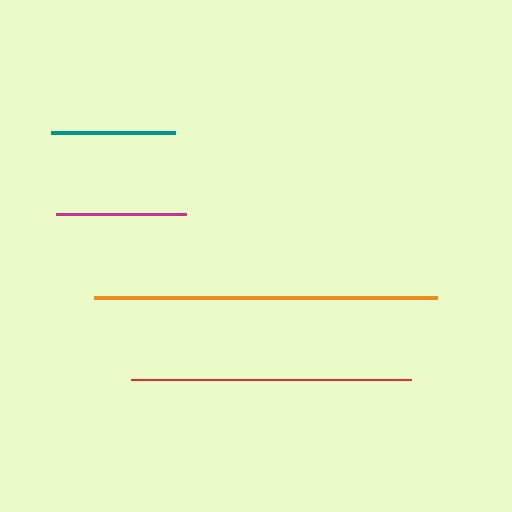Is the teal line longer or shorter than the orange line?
The orange line is longer than the teal line.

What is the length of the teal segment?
The teal segment is approximately 124 pixels long.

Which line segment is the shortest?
The teal line is the shortest at approximately 124 pixels.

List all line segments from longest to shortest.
From longest to shortest: orange, red, magenta, teal.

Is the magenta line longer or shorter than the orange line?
The orange line is longer than the magenta line.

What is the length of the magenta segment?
The magenta segment is approximately 130 pixels long.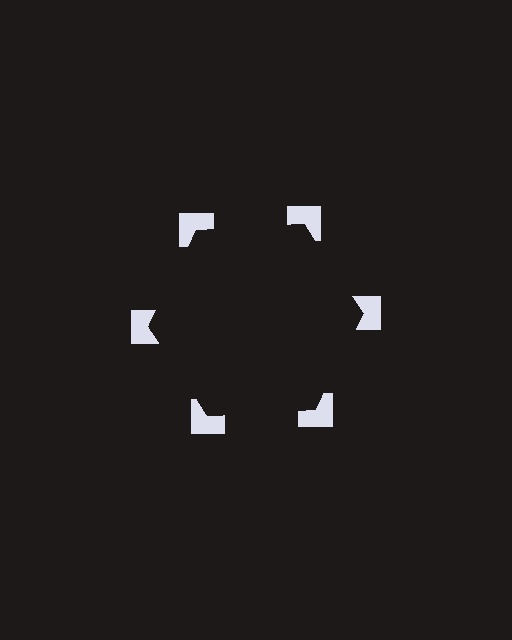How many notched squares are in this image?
There are 6 — one at each vertex of the illusory hexagon.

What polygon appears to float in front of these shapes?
An illusory hexagon — its edges are inferred from the aligned wedge cuts in the notched squares, not physically drawn.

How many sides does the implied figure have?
6 sides.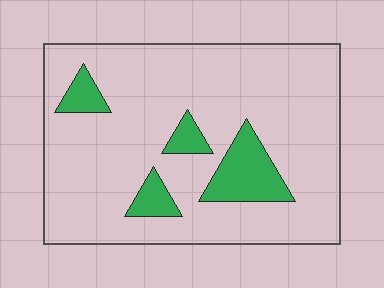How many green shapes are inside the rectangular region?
4.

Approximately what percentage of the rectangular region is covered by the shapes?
Approximately 15%.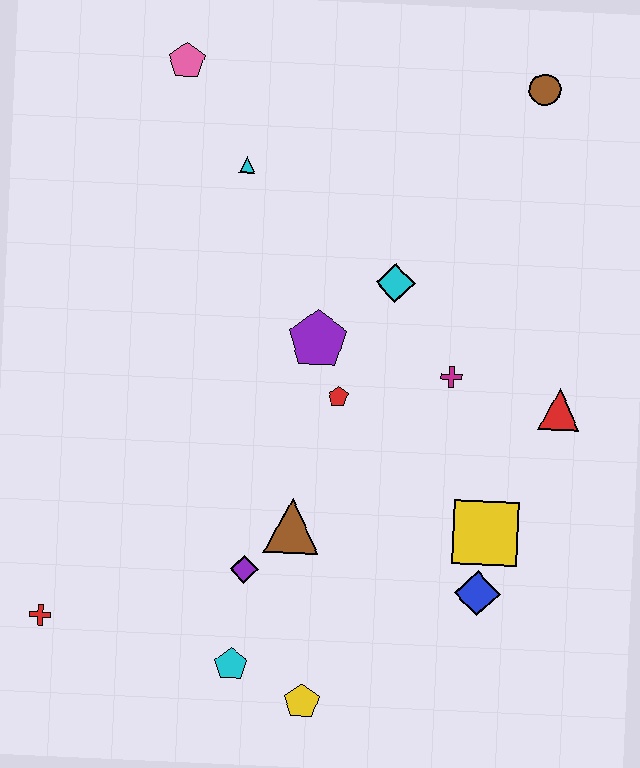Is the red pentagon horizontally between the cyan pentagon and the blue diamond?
Yes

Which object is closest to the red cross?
The cyan pentagon is closest to the red cross.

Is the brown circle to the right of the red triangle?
No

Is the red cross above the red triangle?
No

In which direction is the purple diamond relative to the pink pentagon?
The purple diamond is below the pink pentagon.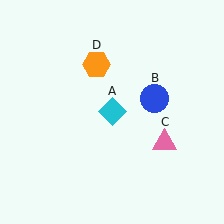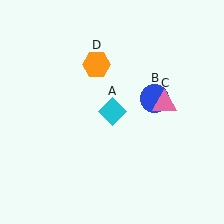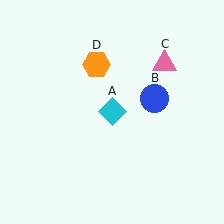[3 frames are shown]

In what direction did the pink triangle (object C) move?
The pink triangle (object C) moved up.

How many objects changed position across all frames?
1 object changed position: pink triangle (object C).